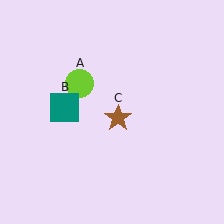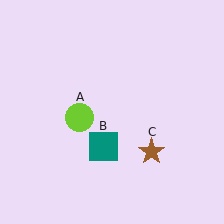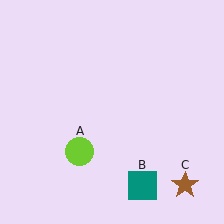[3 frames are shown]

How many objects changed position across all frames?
3 objects changed position: lime circle (object A), teal square (object B), brown star (object C).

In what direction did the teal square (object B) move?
The teal square (object B) moved down and to the right.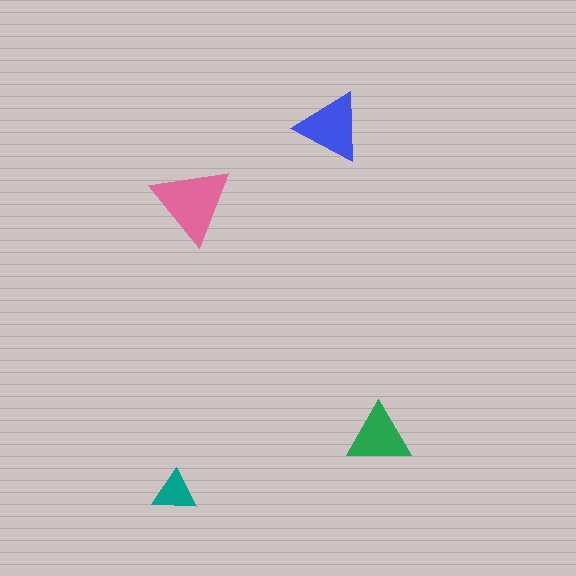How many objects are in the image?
There are 4 objects in the image.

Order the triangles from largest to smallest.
the pink one, the blue one, the green one, the teal one.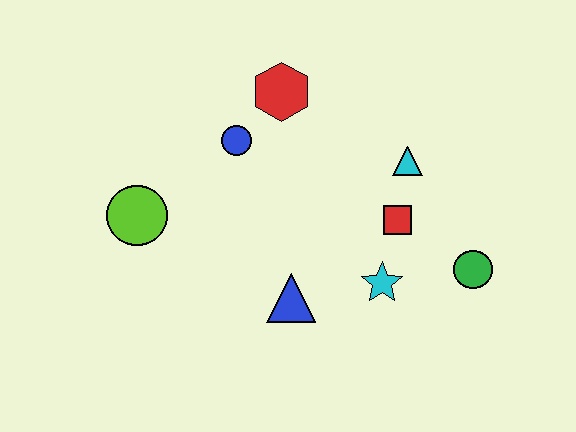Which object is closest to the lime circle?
The blue circle is closest to the lime circle.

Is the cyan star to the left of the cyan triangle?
Yes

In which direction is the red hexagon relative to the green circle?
The red hexagon is to the left of the green circle.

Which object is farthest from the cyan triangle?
The lime circle is farthest from the cyan triangle.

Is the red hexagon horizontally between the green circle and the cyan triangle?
No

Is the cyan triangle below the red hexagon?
Yes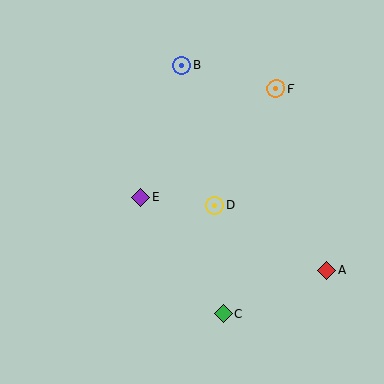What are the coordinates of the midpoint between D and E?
The midpoint between D and E is at (178, 201).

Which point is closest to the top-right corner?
Point F is closest to the top-right corner.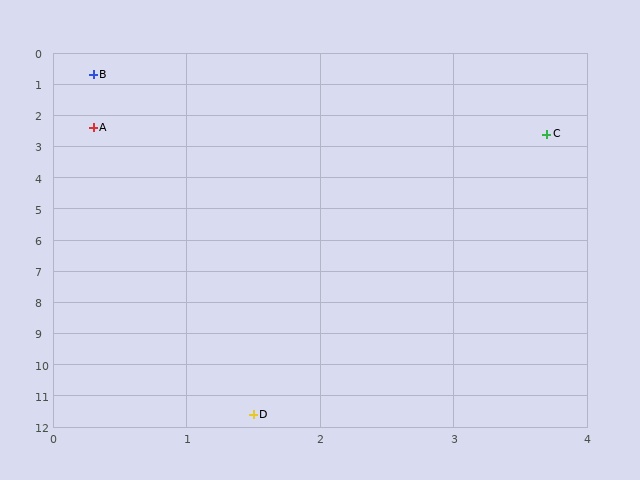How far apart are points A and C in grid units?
Points A and C are about 3.4 grid units apart.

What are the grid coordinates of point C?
Point C is at approximately (3.7, 2.6).